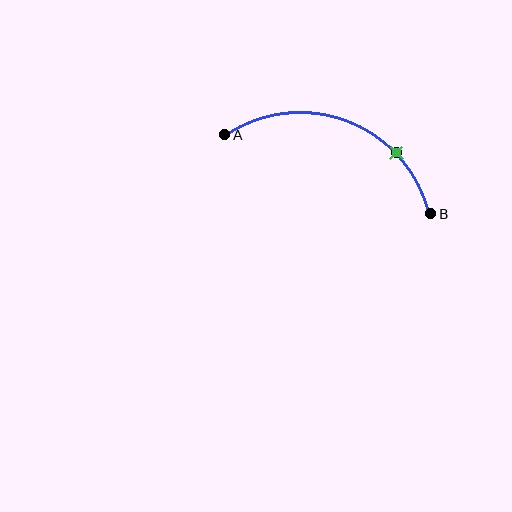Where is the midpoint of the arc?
The arc midpoint is the point on the curve farthest from the straight line joining A and B. It sits above that line.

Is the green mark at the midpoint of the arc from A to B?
No. The green mark lies on the arc but is closer to endpoint B. The arc midpoint would be at the point on the curve equidistant along the arc from both A and B.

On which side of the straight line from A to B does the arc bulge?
The arc bulges above the straight line connecting A and B.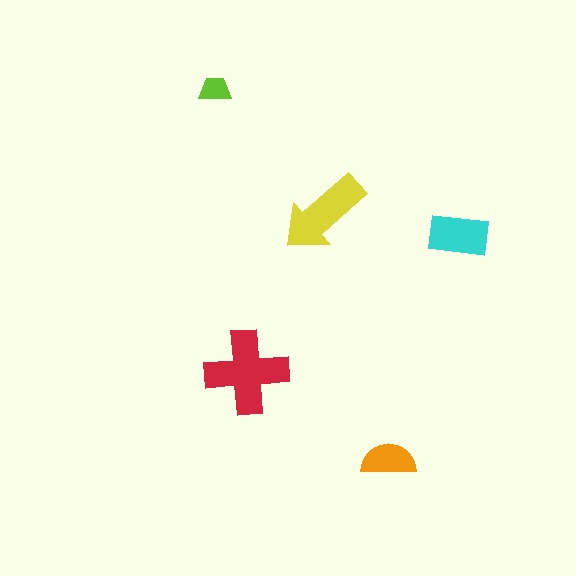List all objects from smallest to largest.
The lime trapezoid, the orange semicircle, the cyan rectangle, the yellow arrow, the red cross.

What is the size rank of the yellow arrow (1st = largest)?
2nd.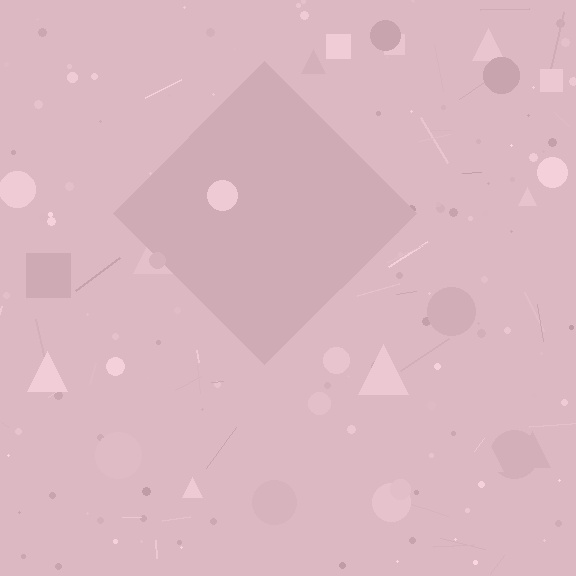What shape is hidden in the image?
A diamond is hidden in the image.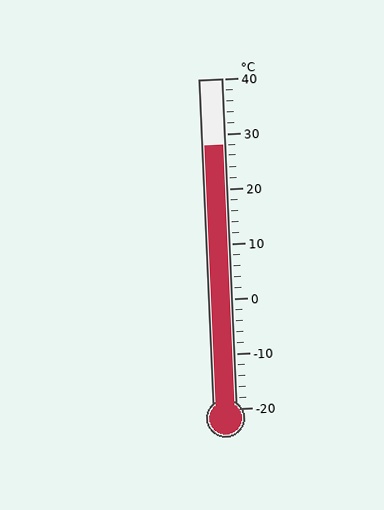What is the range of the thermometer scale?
The thermometer scale ranges from -20°C to 40°C.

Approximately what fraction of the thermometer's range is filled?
The thermometer is filled to approximately 80% of its range.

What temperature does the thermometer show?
The thermometer shows approximately 28°C.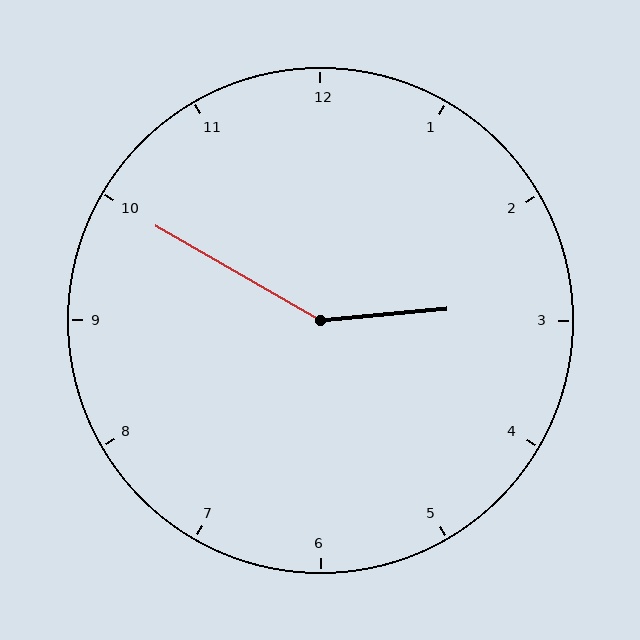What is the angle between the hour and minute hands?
Approximately 145 degrees.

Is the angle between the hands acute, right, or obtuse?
It is obtuse.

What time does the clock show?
2:50.